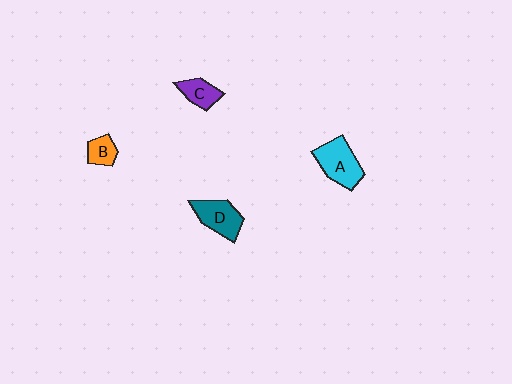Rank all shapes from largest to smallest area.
From largest to smallest: A (cyan), D (teal), C (purple), B (orange).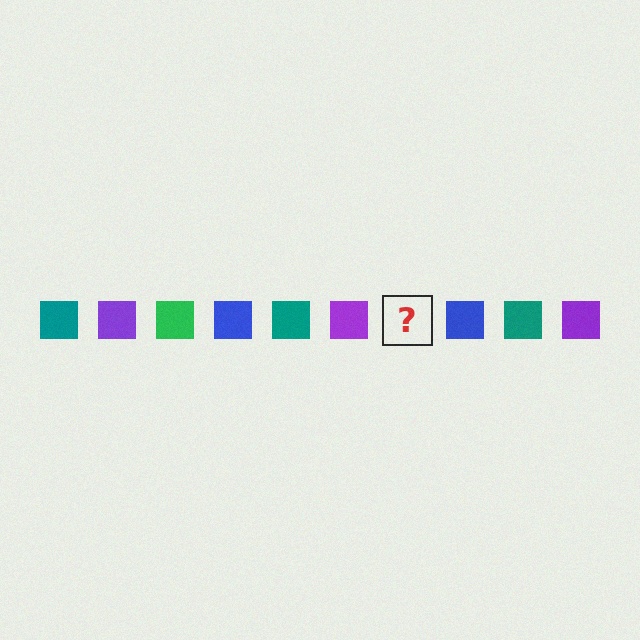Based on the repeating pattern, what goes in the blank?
The blank should be a green square.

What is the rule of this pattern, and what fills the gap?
The rule is that the pattern cycles through teal, purple, green, blue squares. The gap should be filled with a green square.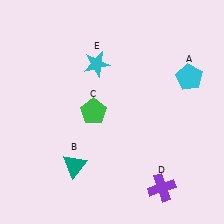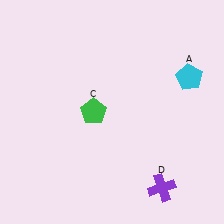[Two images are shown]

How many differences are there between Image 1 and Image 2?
There are 2 differences between the two images.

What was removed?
The cyan star (E), the teal triangle (B) were removed in Image 2.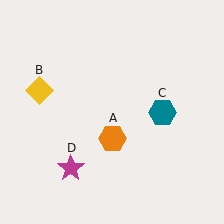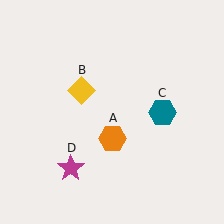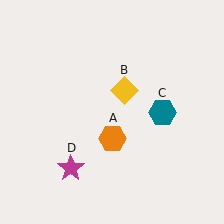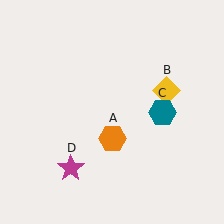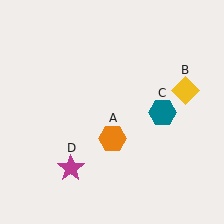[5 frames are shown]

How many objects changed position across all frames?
1 object changed position: yellow diamond (object B).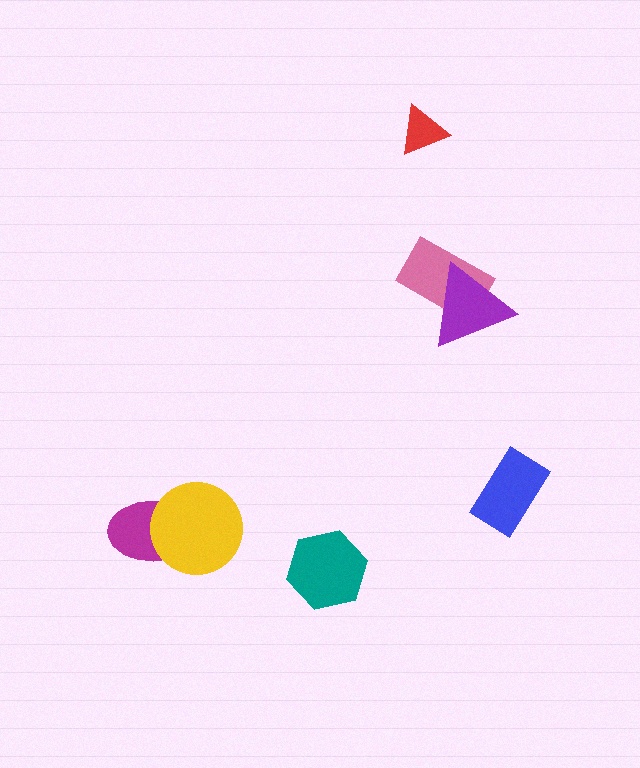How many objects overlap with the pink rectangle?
1 object overlaps with the pink rectangle.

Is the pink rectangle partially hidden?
Yes, it is partially covered by another shape.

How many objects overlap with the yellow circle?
1 object overlaps with the yellow circle.